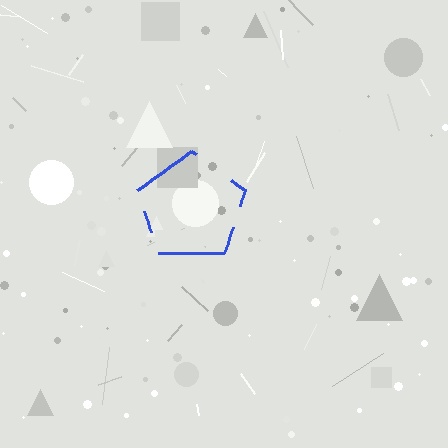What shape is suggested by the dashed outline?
The dashed outline suggests a pentagon.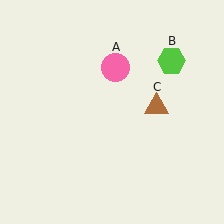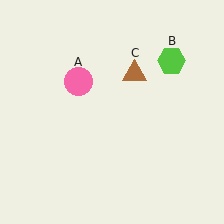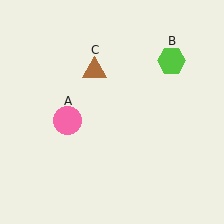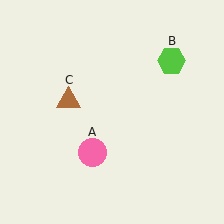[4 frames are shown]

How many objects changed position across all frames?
2 objects changed position: pink circle (object A), brown triangle (object C).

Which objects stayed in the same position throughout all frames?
Lime hexagon (object B) remained stationary.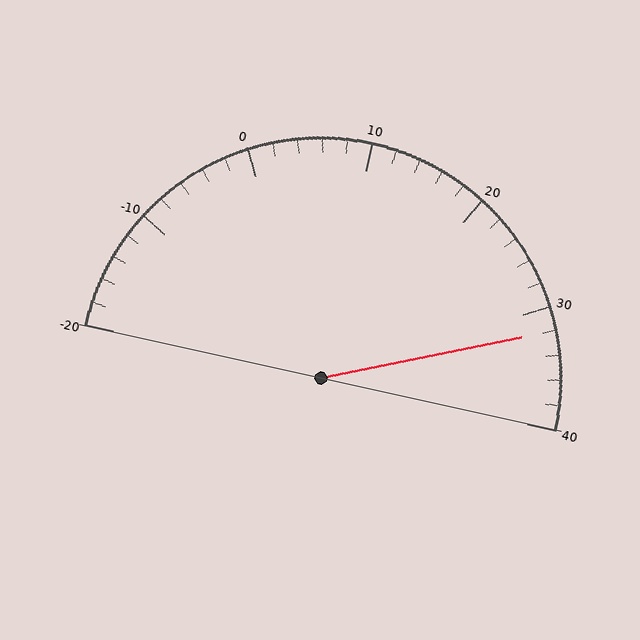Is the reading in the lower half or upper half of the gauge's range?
The reading is in the upper half of the range (-20 to 40).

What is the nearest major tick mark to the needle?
The nearest major tick mark is 30.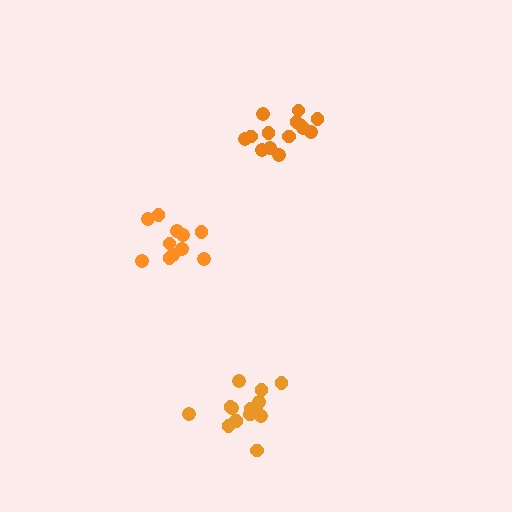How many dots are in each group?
Group 1: 15 dots, Group 2: 11 dots, Group 3: 14 dots (40 total).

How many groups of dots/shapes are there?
There are 3 groups.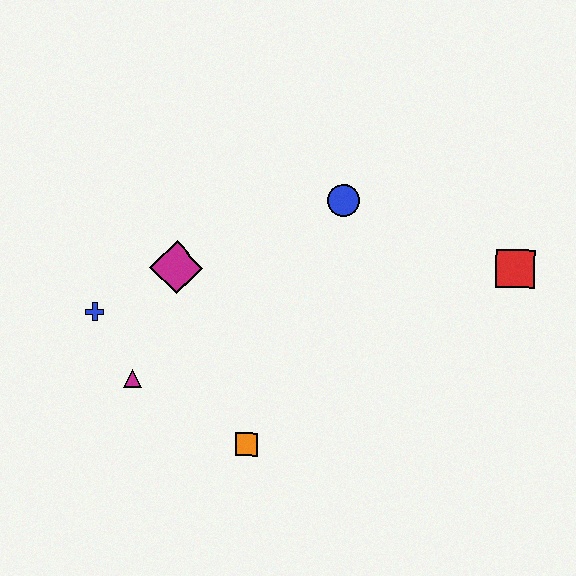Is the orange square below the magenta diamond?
Yes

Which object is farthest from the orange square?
The red square is farthest from the orange square.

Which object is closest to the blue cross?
The magenta triangle is closest to the blue cross.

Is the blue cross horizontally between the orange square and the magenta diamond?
No